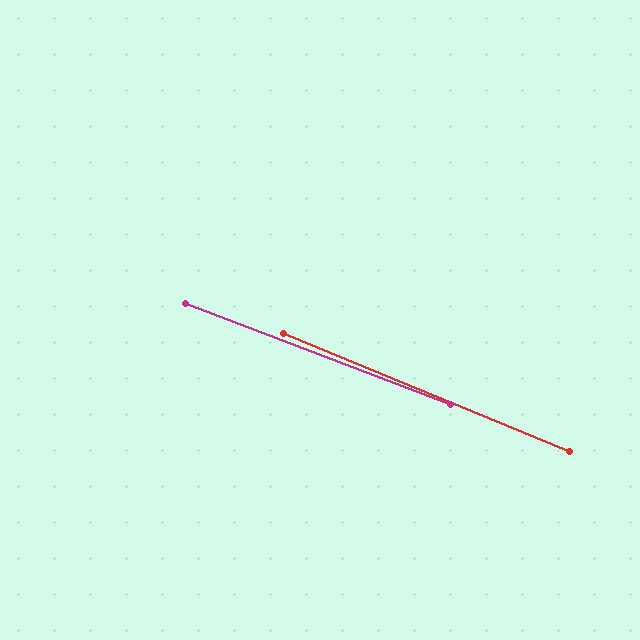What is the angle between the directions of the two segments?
Approximately 2 degrees.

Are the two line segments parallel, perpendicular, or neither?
Parallel — their directions differ by only 1.6°.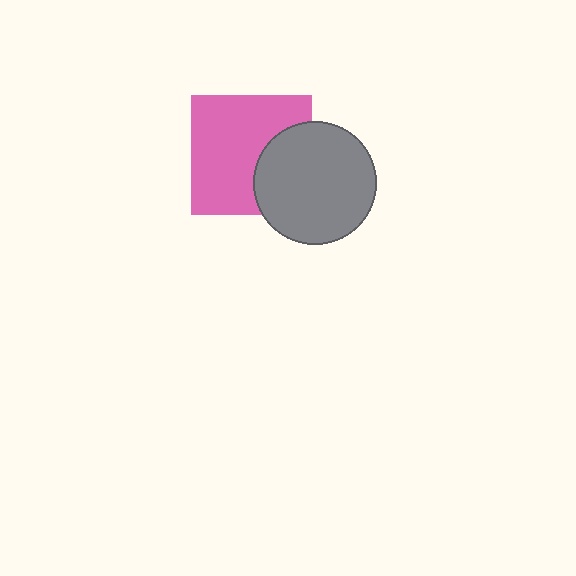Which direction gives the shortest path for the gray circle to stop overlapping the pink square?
Moving right gives the shortest separation.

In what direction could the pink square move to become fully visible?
The pink square could move left. That would shift it out from behind the gray circle entirely.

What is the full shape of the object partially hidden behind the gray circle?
The partially hidden object is a pink square.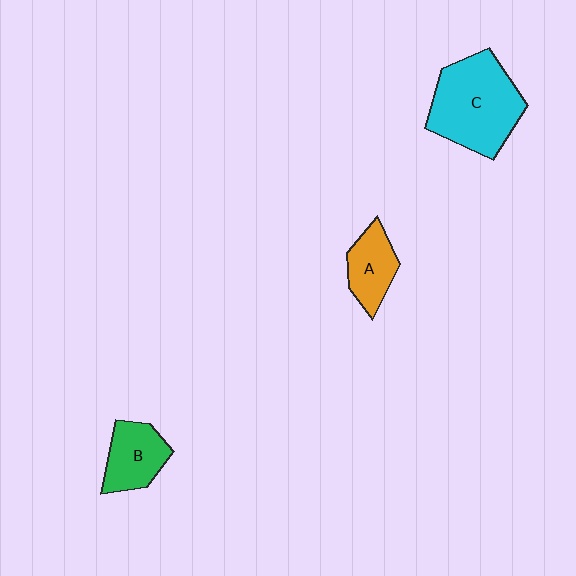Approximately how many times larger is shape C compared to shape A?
Approximately 2.2 times.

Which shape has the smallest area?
Shape A (orange).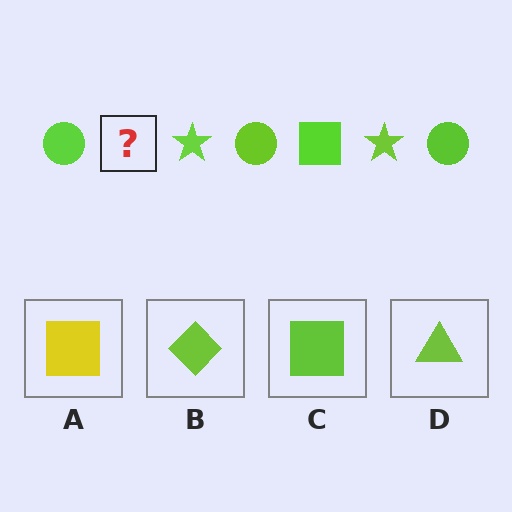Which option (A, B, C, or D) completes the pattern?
C.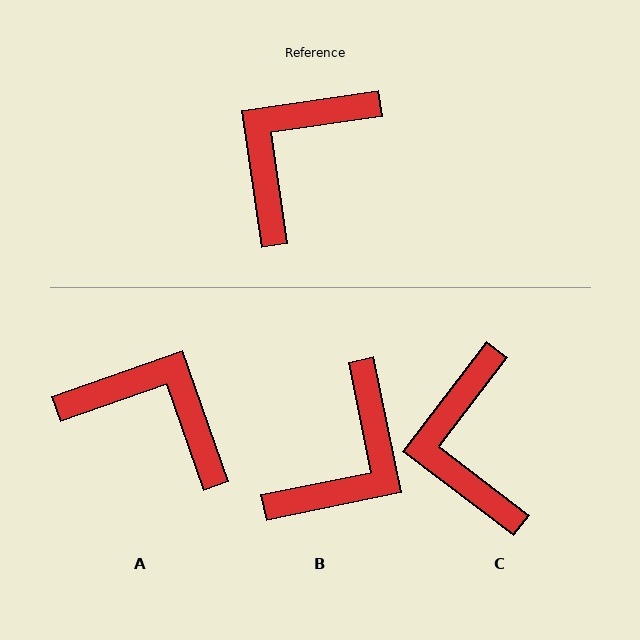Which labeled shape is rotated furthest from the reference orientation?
B, about 177 degrees away.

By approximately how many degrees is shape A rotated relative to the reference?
Approximately 79 degrees clockwise.